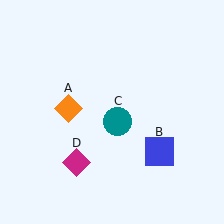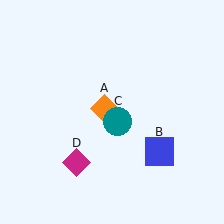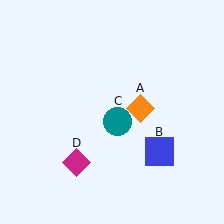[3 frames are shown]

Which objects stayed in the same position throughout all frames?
Blue square (object B) and teal circle (object C) and magenta diamond (object D) remained stationary.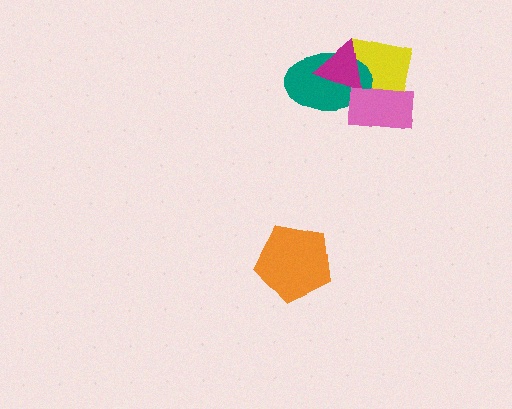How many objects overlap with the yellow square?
3 objects overlap with the yellow square.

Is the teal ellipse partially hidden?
Yes, it is partially covered by another shape.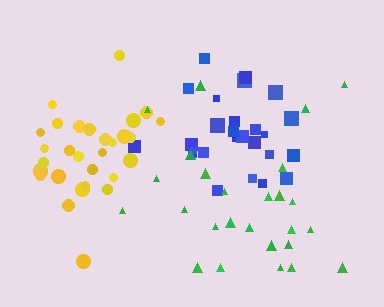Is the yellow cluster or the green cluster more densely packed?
Yellow.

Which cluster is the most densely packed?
Yellow.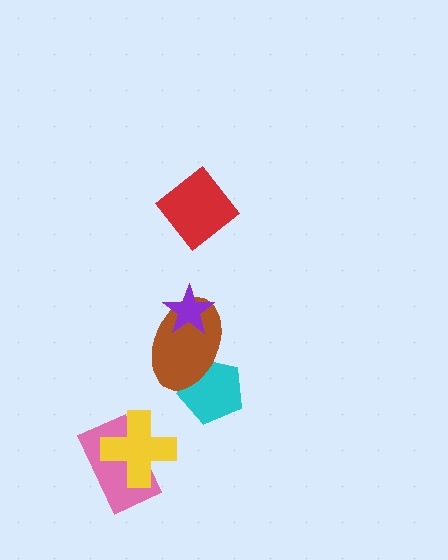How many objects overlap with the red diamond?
0 objects overlap with the red diamond.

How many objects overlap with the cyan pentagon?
1 object overlaps with the cyan pentagon.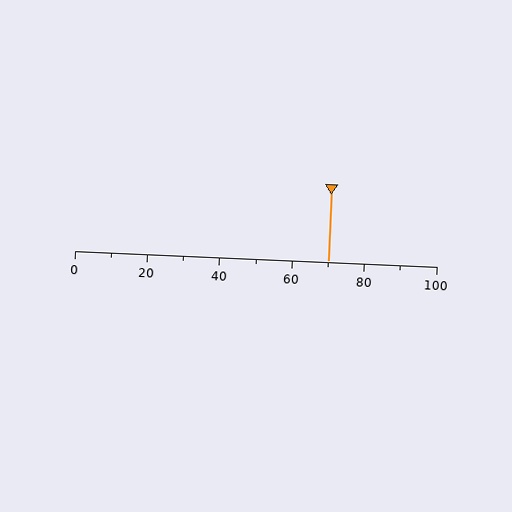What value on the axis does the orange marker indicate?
The marker indicates approximately 70.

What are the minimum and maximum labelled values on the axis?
The axis runs from 0 to 100.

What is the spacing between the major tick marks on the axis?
The major ticks are spaced 20 apart.